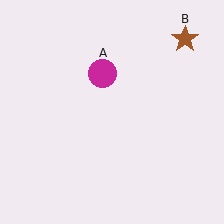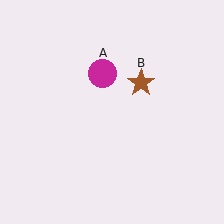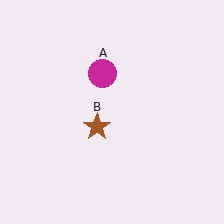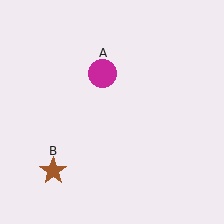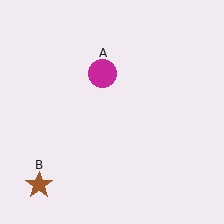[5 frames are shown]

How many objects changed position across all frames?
1 object changed position: brown star (object B).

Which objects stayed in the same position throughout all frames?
Magenta circle (object A) remained stationary.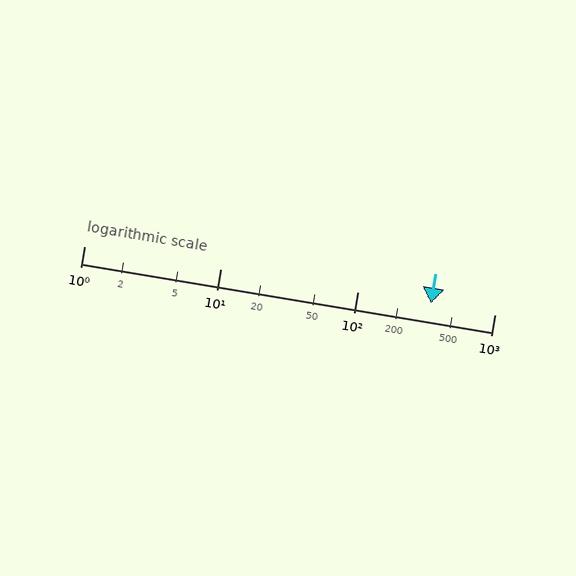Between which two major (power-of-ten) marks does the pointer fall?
The pointer is between 100 and 1000.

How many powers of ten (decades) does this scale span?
The scale spans 3 decades, from 1 to 1000.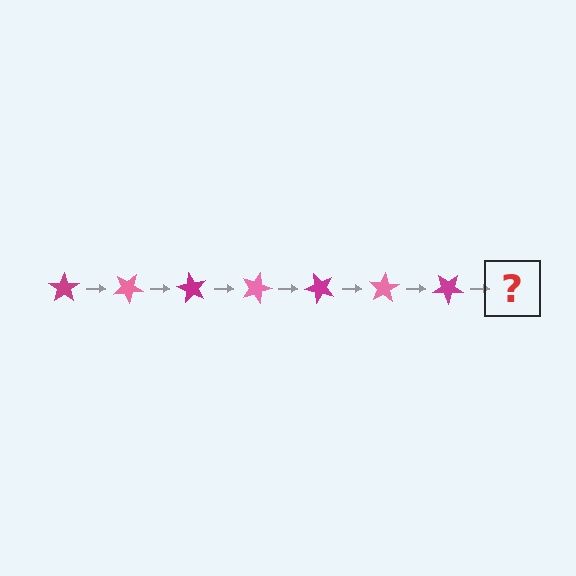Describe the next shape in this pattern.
It should be a pink star, rotated 210 degrees from the start.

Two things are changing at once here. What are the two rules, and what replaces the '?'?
The two rules are that it rotates 30 degrees each step and the color cycles through magenta and pink. The '?' should be a pink star, rotated 210 degrees from the start.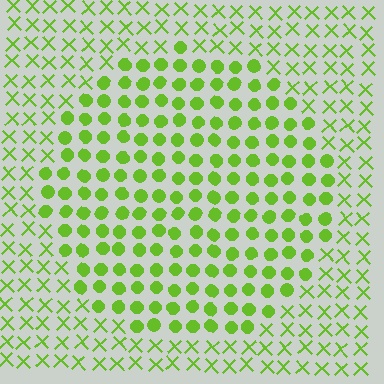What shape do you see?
I see a circle.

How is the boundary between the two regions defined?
The boundary is defined by a change in element shape: circles inside vs. X marks outside. All elements share the same color and spacing.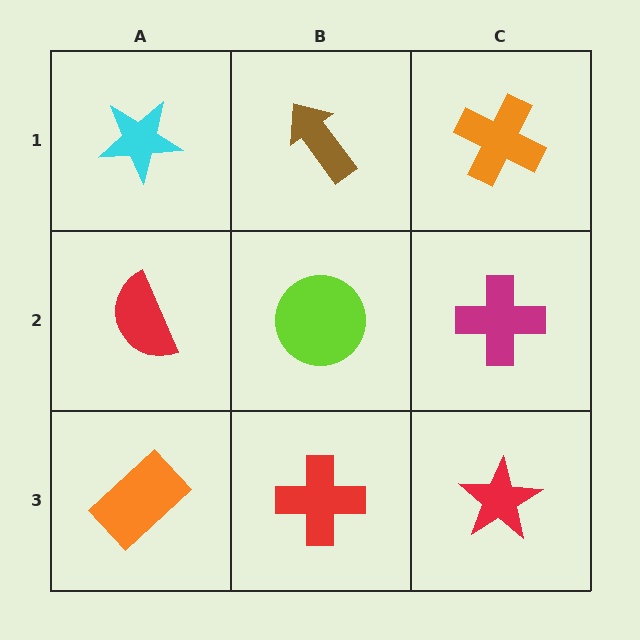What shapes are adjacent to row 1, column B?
A lime circle (row 2, column B), a cyan star (row 1, column A), an orange cross (row 1, column C).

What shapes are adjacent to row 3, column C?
A magenta cross (row 2, column C), a red cross (row 3, column B).